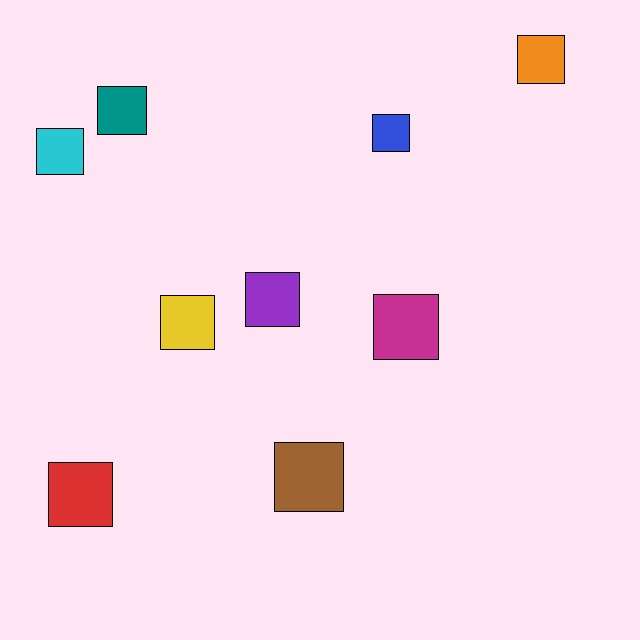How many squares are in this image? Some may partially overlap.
There are 9 squares.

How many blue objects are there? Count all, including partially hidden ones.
There is 1 blue object.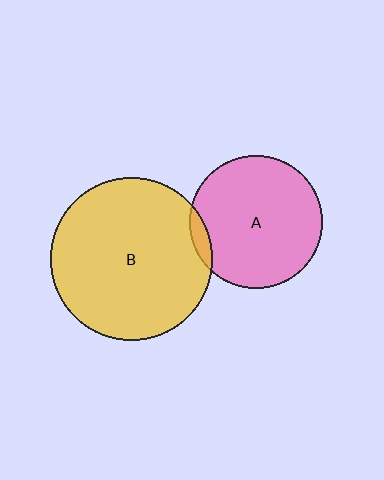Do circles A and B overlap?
Yes.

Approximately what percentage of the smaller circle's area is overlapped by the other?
Approximately 5%.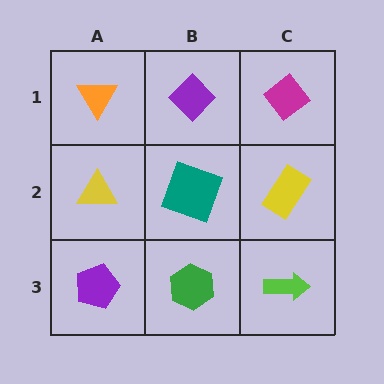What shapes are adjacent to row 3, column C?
A yellow rectangle (row 2, column C), a green hexagon (row 3, column B).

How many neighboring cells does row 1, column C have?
2.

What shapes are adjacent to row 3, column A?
A yellow triangle (row 2, column A), a green hexagon (row 3, column B).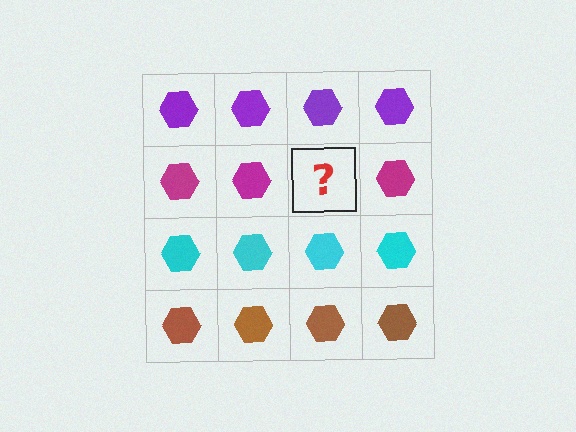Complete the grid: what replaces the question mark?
The question mark should be replaced with a magenta hexagon.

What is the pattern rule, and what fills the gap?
The rule is that each row has a consistent color. The gap should be filled with a magenta hexagon.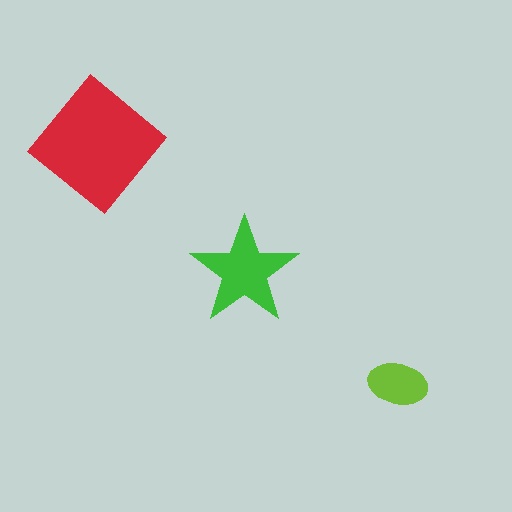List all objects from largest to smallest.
The red diamond, the green star, the lime ellipse.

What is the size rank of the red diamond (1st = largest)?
1st.